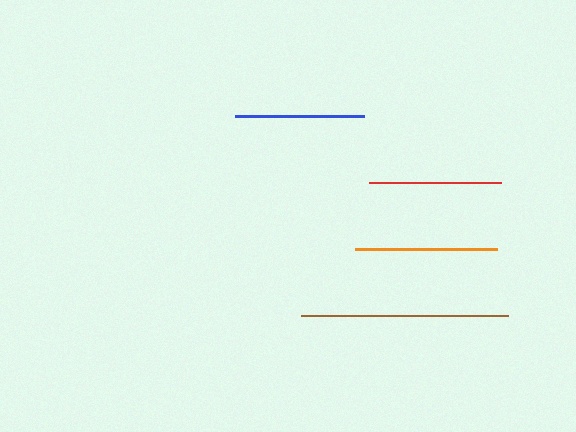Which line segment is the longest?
The brown line is the longest at approximately 206 pixels.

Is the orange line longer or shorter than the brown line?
The brown line is longer than the orange line.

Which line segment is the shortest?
The blue line is the shortest at approximately 129 pixels.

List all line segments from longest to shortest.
From longest to shortest: brown, orange, red, blue.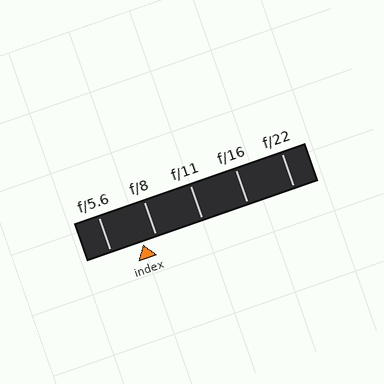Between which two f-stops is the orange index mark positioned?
The index mark is between f/5.6 and f/8.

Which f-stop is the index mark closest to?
The index mark is closest to f/8.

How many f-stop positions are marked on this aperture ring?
There are 5 f-stop positions marked.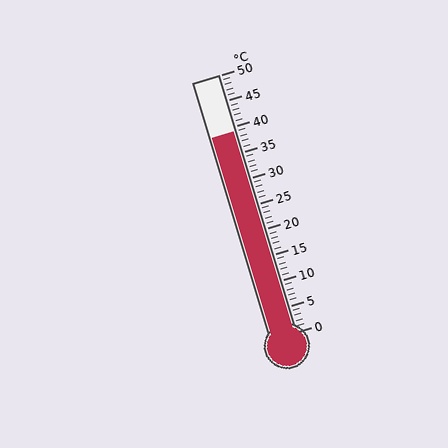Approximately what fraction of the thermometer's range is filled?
The thermometer is filled to approximately 80% of its range.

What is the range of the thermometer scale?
The thermometer scale ranges from 0°C to 50°C.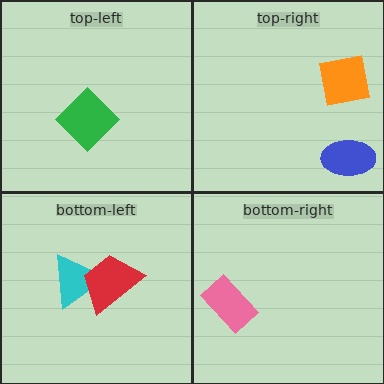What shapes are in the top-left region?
The green diamond.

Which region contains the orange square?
The top-right region.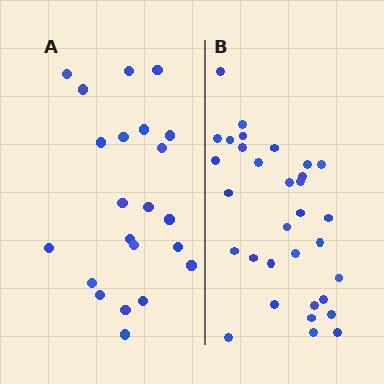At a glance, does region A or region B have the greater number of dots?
Region B (the right region) has more dots.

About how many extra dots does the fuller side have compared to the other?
Region B has roughly 10 or so more dots than region A.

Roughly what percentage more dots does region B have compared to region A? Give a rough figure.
About 45% more.